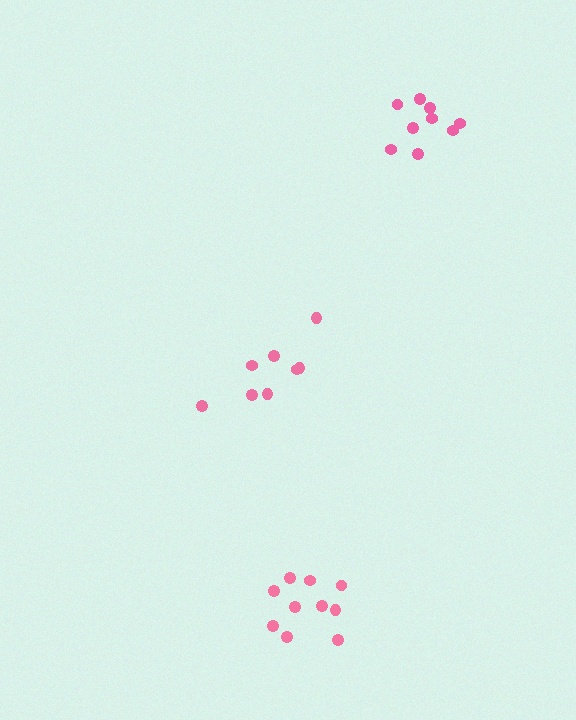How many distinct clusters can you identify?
There are 3 distinct clusters.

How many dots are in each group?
Group 1: 10 dots, Group 2: 9 dots, Group 3: 8 dots (27 total).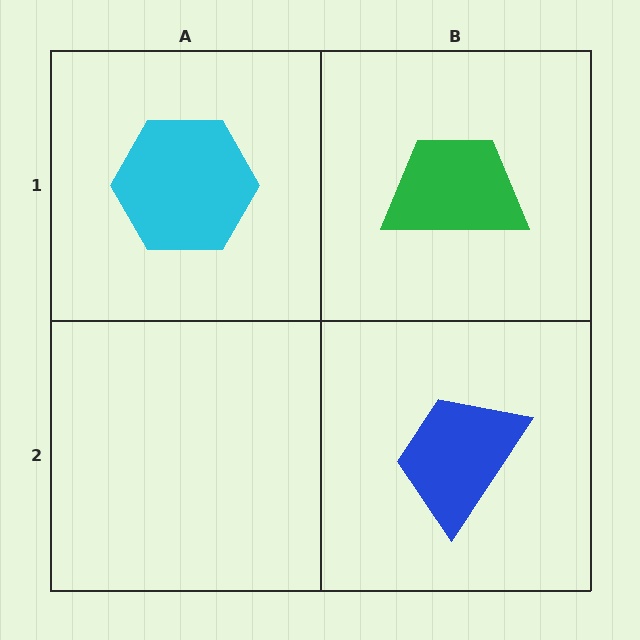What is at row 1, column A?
A cyan hexagon.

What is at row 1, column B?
A green trapezoid.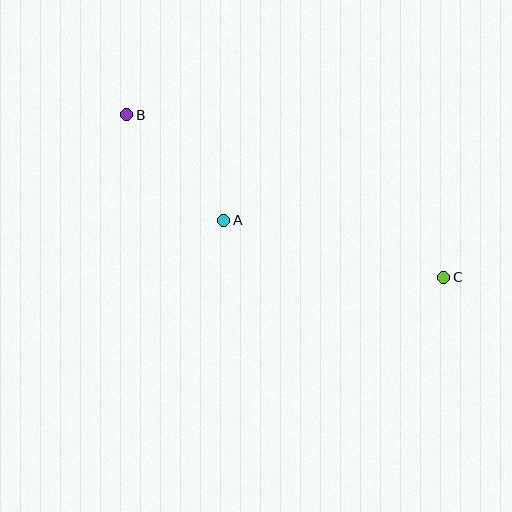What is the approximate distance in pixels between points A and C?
The distance between A and C is approximately 227 pixels.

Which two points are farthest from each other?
Points B and C are farthest from each other.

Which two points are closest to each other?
Points A and B are closest to each other.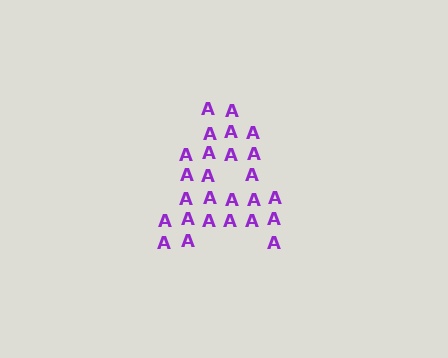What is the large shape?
The large shape is the letter A.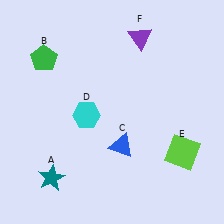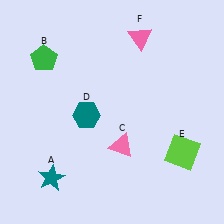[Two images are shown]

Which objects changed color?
C changed from blue to pink. D changed from cyan to teal. F changed from purple to pink.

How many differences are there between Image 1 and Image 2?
There are 3 differences between the two images.